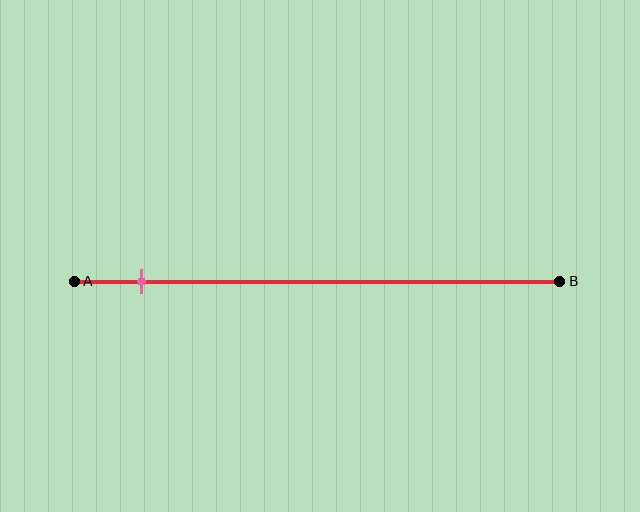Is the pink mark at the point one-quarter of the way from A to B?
No, the mark is at about 15% from A, not at the 25% one-quarter point.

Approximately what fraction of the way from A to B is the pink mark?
The pink mark is approximately 15% of the way from A to B.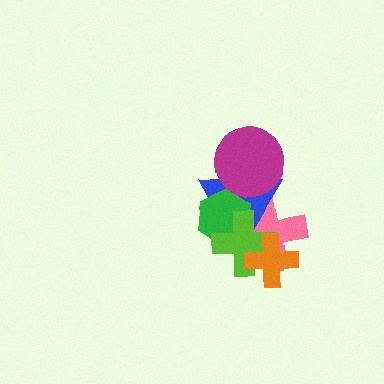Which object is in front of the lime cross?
The orange cross is in front of the lime cross.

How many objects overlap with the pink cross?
4 objects overlap with the pink cross.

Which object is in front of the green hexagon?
The lime cross is in front of the green hexagon.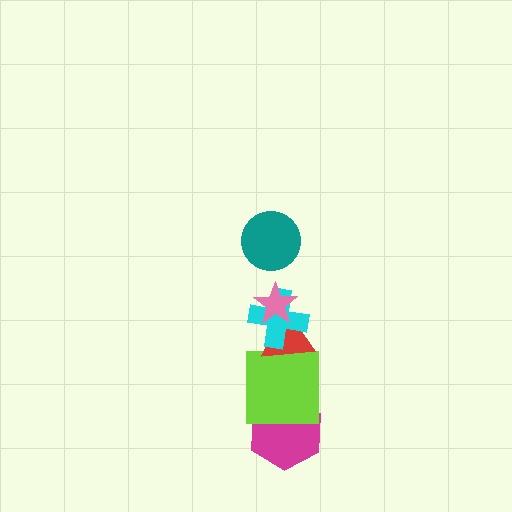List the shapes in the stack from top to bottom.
From top to bottom: the teal circle, the pink star, the cyan cross, the red triangle, the lime square, the magenta hexagon.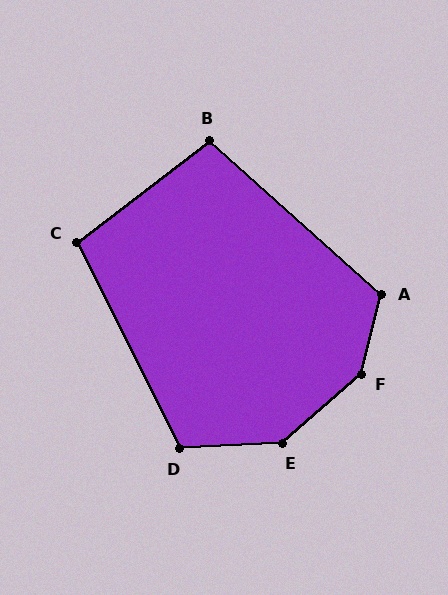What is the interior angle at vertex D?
Approximately 114 degrees (obtuse).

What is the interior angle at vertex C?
Approximately 101 degrees (obtuse).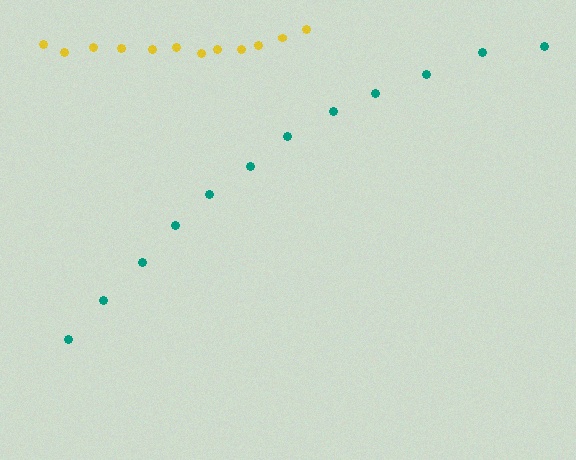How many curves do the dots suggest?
There are 2 distinct paths.